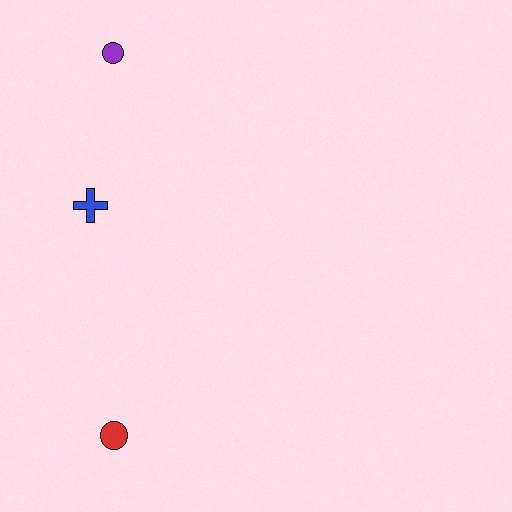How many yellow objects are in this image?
There are no yellow objects.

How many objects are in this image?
There are 3 objects.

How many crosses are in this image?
There is 1 cross.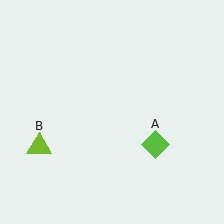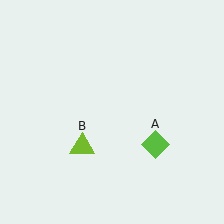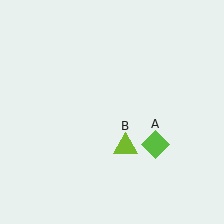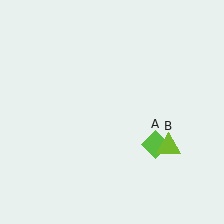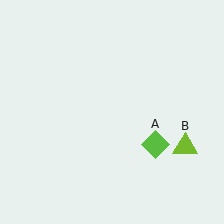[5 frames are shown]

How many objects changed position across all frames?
1 object changed position: lime triangle (object B).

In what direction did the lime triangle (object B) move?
The lime triangle (object B) moved right.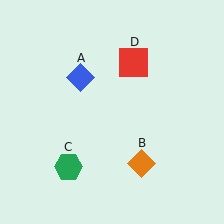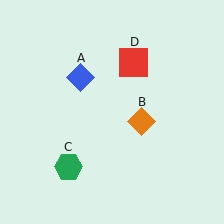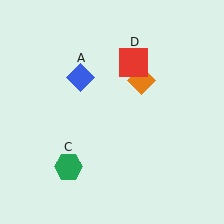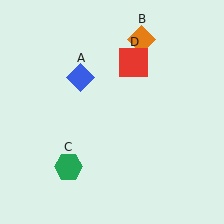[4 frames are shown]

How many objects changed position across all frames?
1 object changed position: orange diamond (object B).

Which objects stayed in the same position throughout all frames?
Blue diamond (object A) and green hexagon (object C) and red square (object D) remained stationary.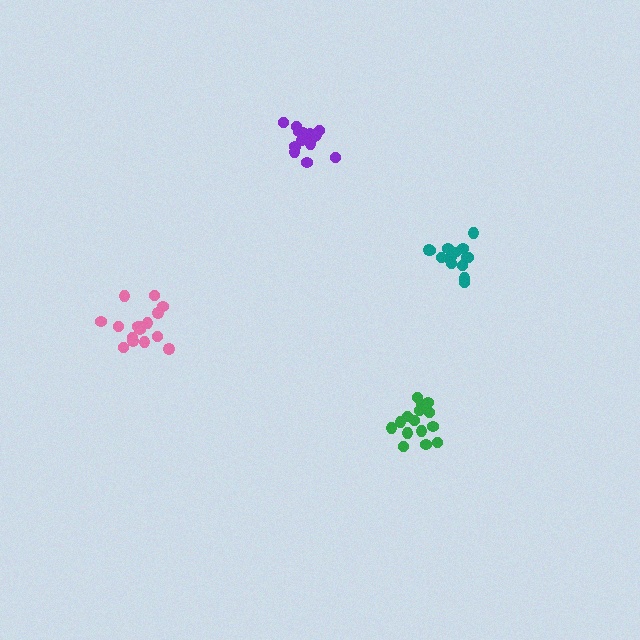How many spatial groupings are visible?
There are 4 spatial groupings.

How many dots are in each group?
Group 1: 16 dots, Group 2: 14 dots, Group 3: 15 dots, Group 4: 16 dots (61 total).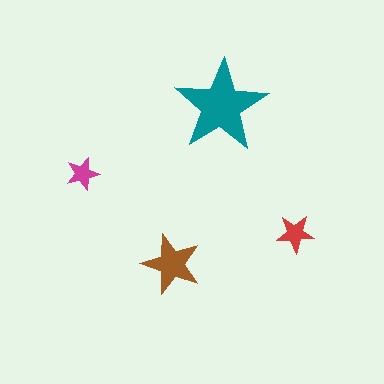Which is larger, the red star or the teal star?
The teal one.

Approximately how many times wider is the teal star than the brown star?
About 1.5 times wider.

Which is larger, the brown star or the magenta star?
The brown one.